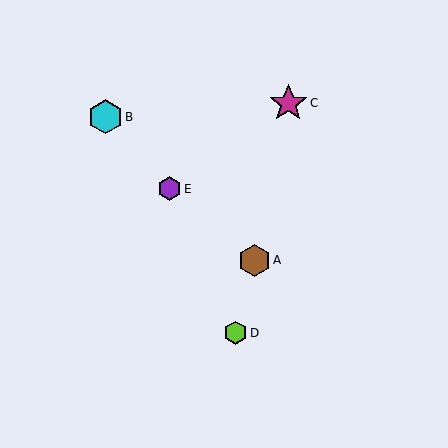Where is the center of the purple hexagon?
The center of the purple hexagon is at (169, 189).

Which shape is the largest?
The magenta star (labeled C) is the largest.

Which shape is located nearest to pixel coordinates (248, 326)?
The lime hexagon (labeled D) at (235, 333) is nearest to that location.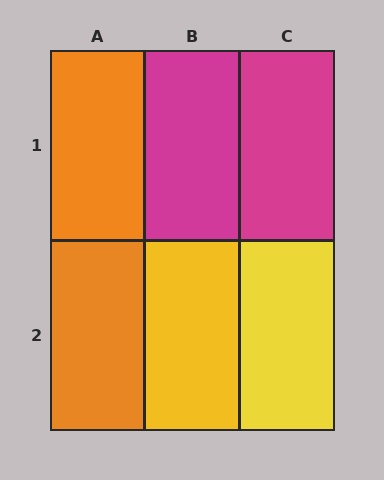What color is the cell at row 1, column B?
Magenta.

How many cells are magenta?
2 cells are magenta.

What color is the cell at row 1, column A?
Orange.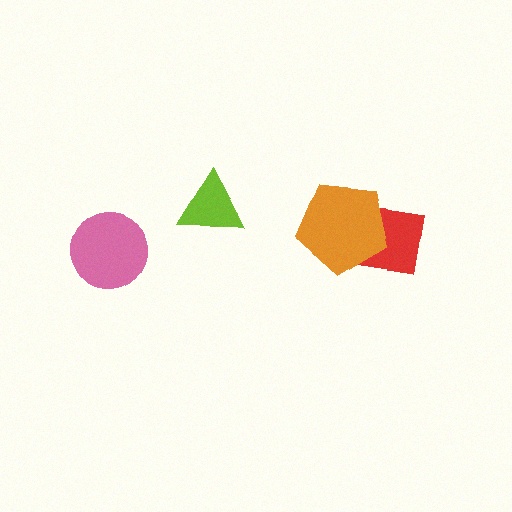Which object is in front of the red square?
The orange pentagon is in front of the red square.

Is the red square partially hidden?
Yes, it is partially covered by another shape.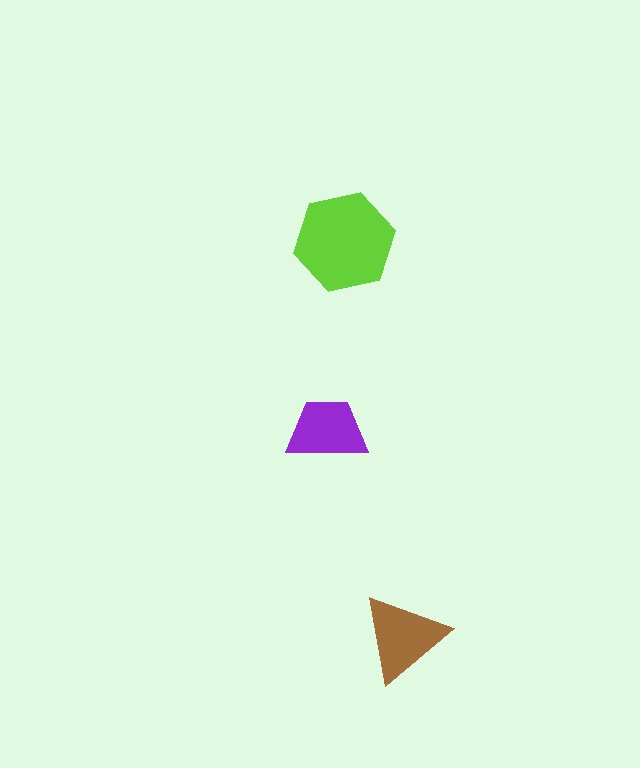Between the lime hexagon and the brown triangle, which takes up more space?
The lime hexagon.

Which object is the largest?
The lime hexagon.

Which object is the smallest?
The purple trapezoid.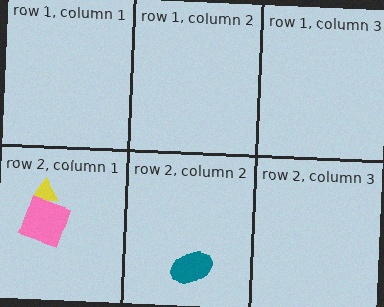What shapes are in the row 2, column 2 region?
The teal ellipse.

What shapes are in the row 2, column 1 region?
The yellow triangle, the pink square.